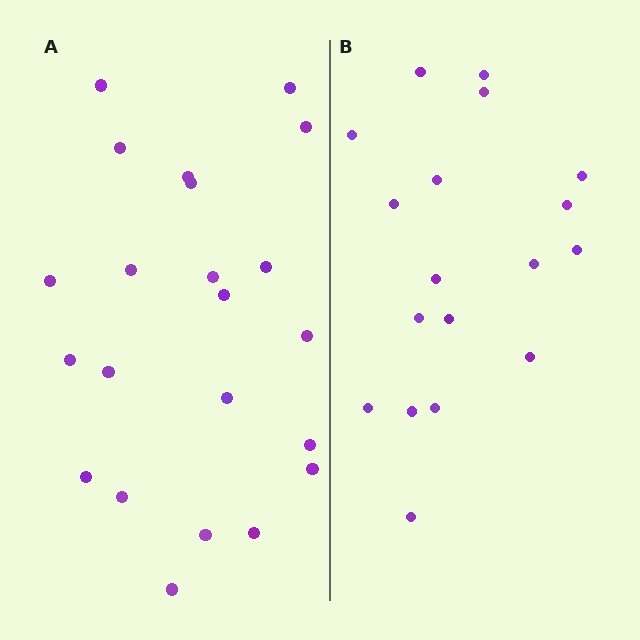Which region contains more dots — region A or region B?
Region A (the left region) has more dots.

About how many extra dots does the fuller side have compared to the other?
Region A has about 4 more dots than region B.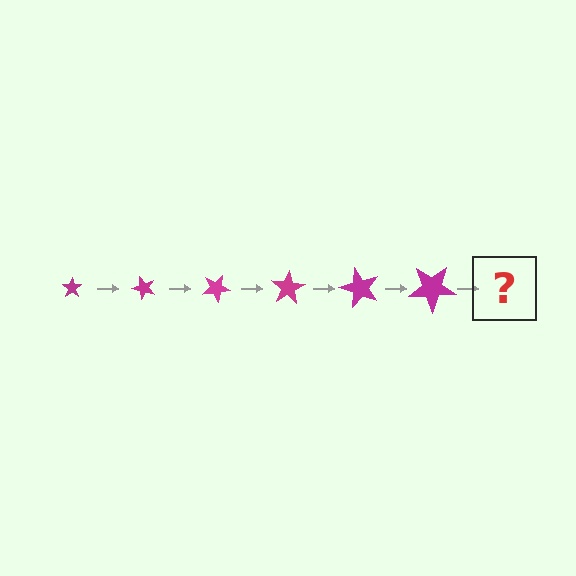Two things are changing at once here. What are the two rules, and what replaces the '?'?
The two rules are that the star grows larger each step and it rotates 50 degrees each step. The '?' should be a star, larger than the previous one and rotated 300 degrees from the start.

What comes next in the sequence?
The next element should be a star, larger than the previous one and rotated 300 degrees from the start.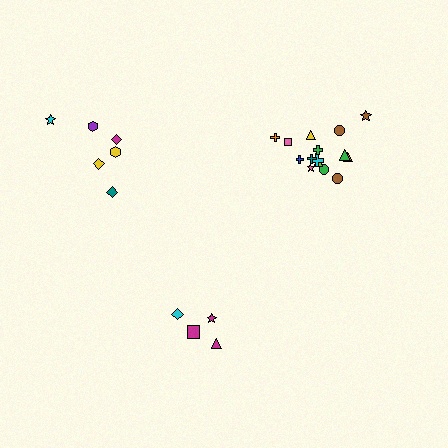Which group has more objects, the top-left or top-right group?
The top-right group.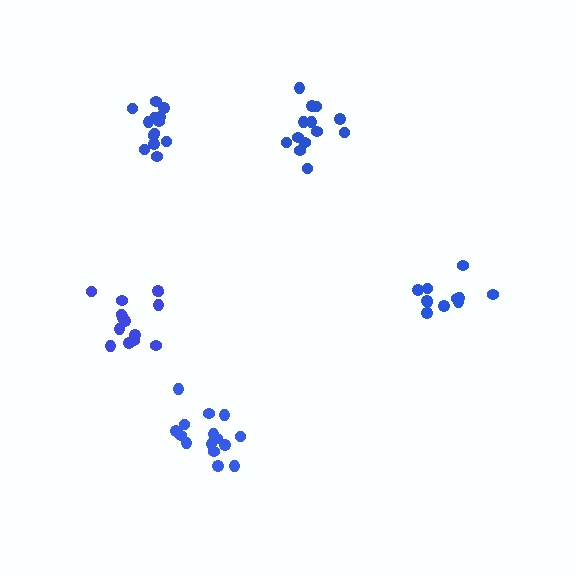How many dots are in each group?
Group 1: 14 dots, Group 2: 13 dots, Group 3: 13 dots, Group 4: 15 dots, Group 5: 11 dots (66 total).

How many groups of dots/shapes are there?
There are 5 groups.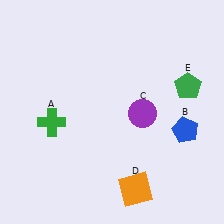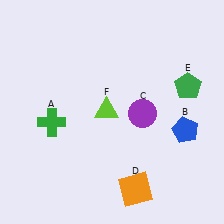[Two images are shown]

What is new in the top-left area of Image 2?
A lime triangle (F) was added in the top-left area of Image 2.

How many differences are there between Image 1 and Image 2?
There is 1 difference between the two images.